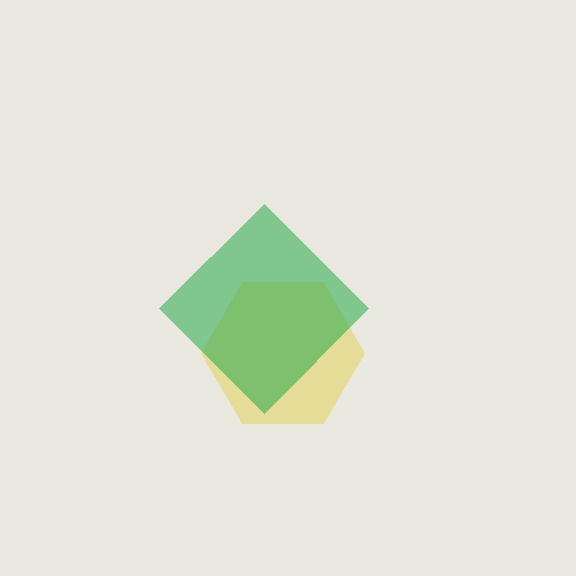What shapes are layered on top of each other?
The layered shapes are: a yellow hexagon, a green diamond.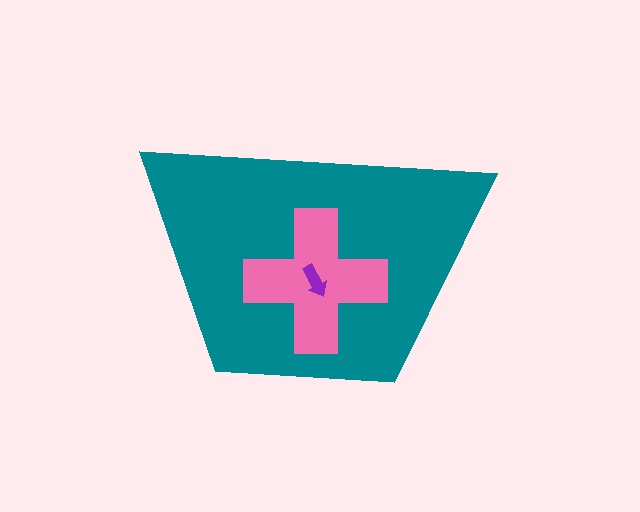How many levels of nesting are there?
3.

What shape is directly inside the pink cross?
The purple arrow.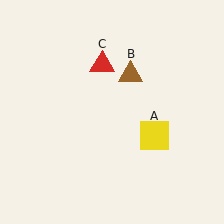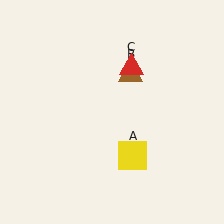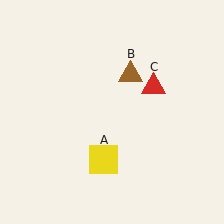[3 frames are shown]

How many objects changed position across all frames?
2 objects changed position: yellow square (object A), red triangle (object C).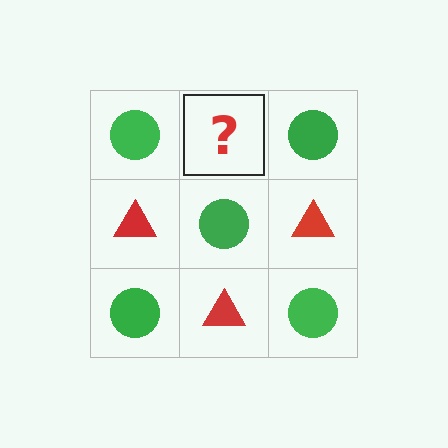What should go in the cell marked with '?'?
The missing cell should contain a red triangle.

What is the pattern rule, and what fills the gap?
The rule is that it alternates green circle and red triangle in a checkerboard pattern. The gap should be filled with a red triangle.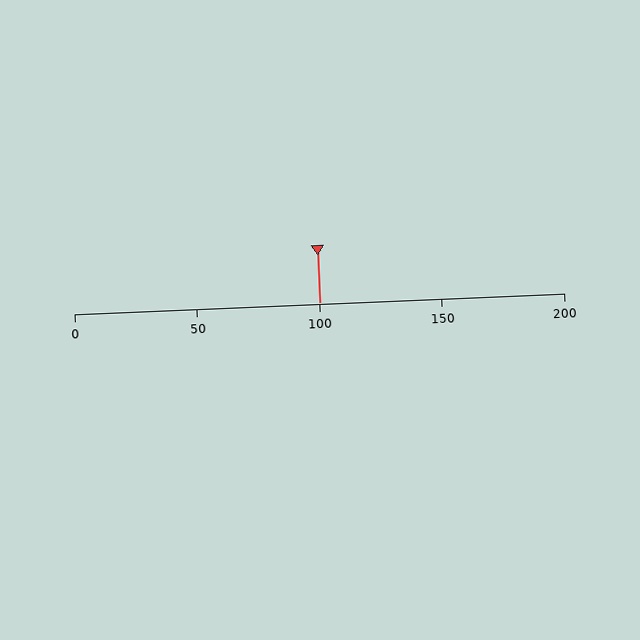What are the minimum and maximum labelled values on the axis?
The axis runs from 0 to 200.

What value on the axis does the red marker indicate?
The marker indicates approximately 100.